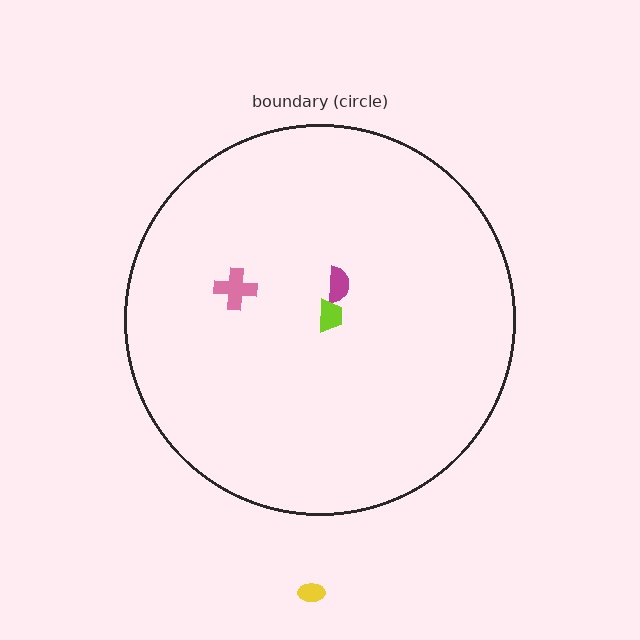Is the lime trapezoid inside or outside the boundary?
Inside.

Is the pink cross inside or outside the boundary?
Inside.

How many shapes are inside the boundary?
3 inside, 1 outside.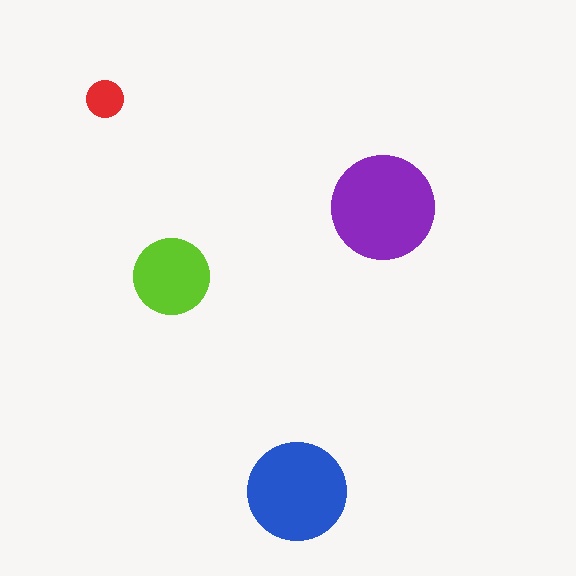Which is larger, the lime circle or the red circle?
The lime one.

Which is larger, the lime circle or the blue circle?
The blue one.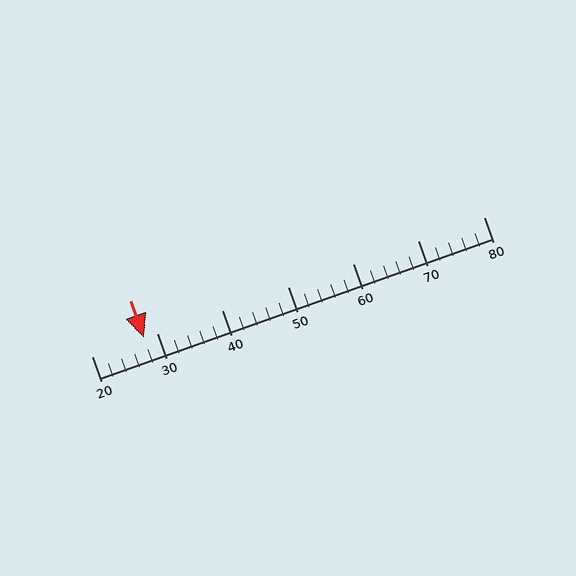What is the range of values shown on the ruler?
The ruler shows values from 20 to 80.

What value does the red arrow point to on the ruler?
The red arrow points to approximately 28.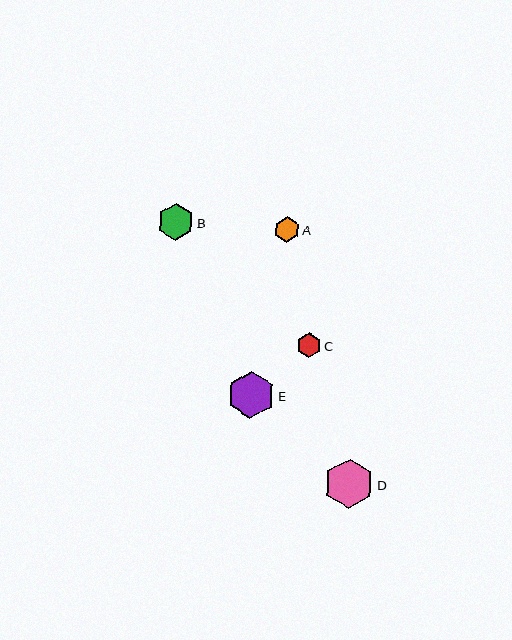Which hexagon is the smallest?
Hexagon C is the smallest with a size of approximately 25 pixels.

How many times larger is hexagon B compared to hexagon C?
Hexagon B is approximately 1.5 times the size of hexagon C.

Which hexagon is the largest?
Hexagon D is the largest with a size of approximately 49 pixels.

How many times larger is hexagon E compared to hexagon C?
Hexagon E is approximately 1.9 times the size of hexagon C.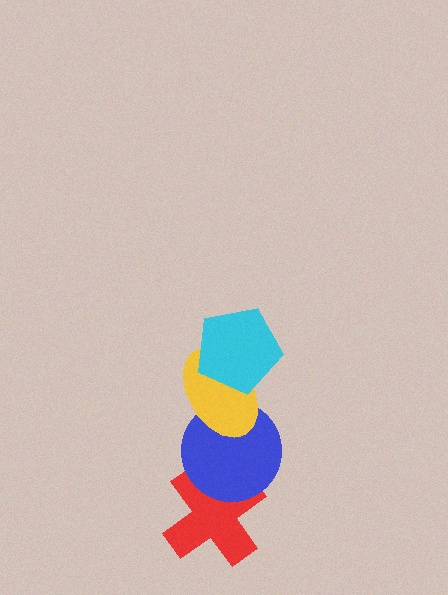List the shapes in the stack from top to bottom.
From top to bottom: the cyan pentagon, the yellow ellipse, the blue circle, the red cross.